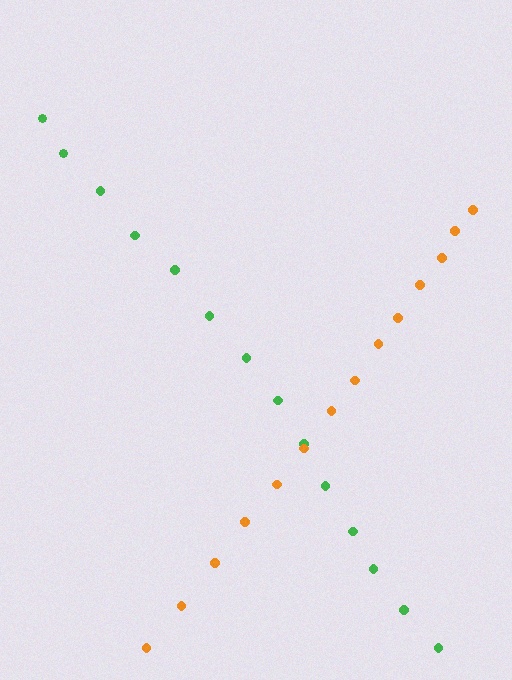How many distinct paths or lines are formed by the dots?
There are 2 distinct paths.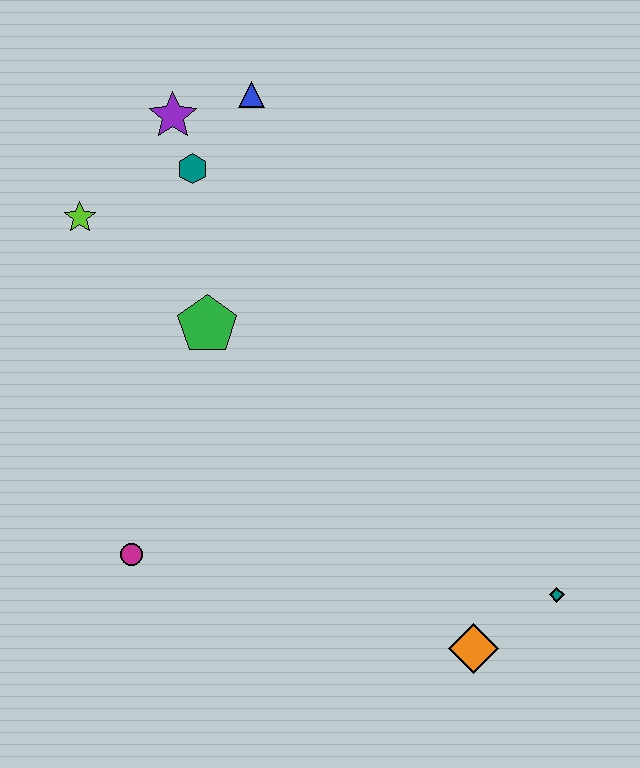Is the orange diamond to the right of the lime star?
Yes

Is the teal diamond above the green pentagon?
No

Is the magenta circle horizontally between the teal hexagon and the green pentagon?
No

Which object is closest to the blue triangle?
The purple star is closest to the blue triangle.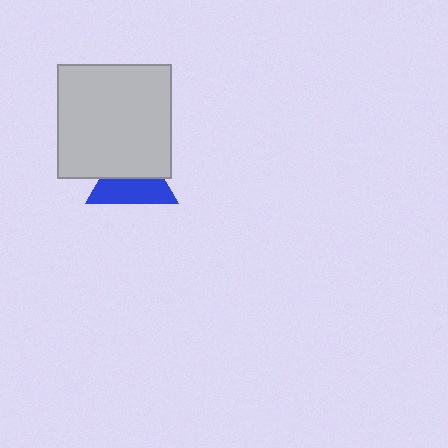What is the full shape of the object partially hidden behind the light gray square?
The partially hidden object is a blue triangle.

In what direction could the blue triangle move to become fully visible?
The blue triangle could move down. That would shift it out from behind the light gray square entirely.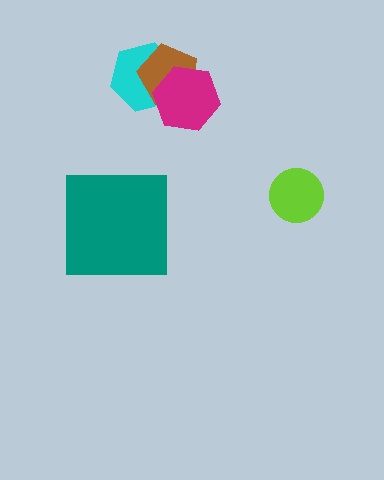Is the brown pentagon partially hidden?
Yes, it is partially covered by another shape.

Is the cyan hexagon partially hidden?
Yes, it is partially covered by another shape.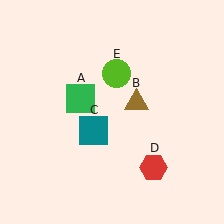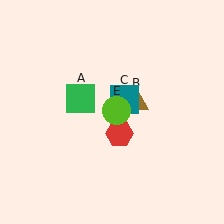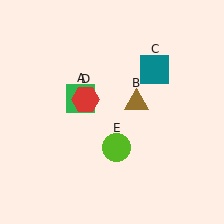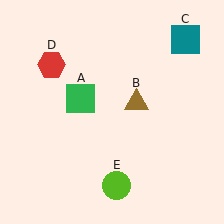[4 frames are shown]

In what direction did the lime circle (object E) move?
The lime circle (object E) moved down.